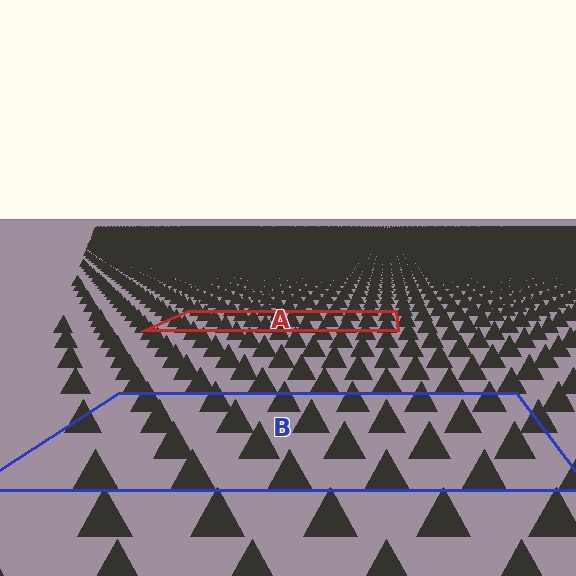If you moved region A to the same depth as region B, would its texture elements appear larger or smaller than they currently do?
They would appear larger. At a closer depth, the same texture elements are projected at a bigger on-screen size.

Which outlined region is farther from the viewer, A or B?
Region A is farther from the viewer — the texture elements inside it appear smaller and more densely packed.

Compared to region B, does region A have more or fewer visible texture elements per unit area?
Region A has more texture elements per unit area — they are packed more densely because it is farther away.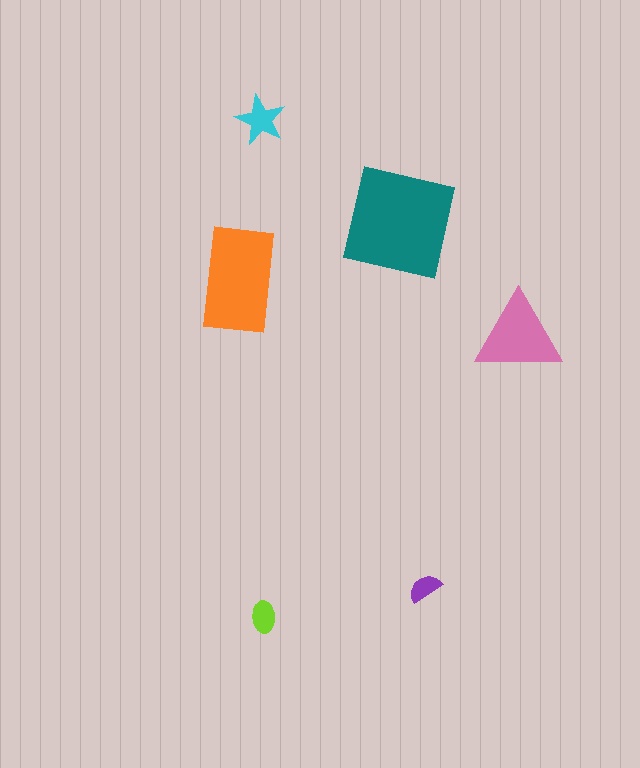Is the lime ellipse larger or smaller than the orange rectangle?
Smaller.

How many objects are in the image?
There are 6 objects in the image.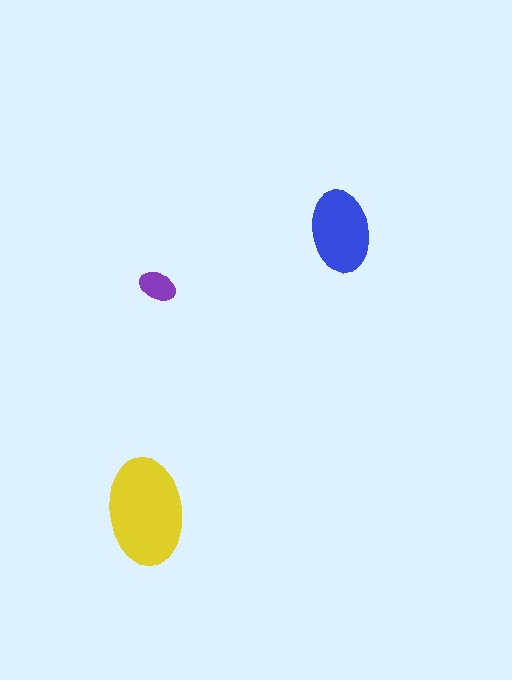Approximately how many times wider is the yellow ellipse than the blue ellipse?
About 1.5 times wider.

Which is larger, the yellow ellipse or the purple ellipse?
The yellow one.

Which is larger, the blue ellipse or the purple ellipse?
The blue one.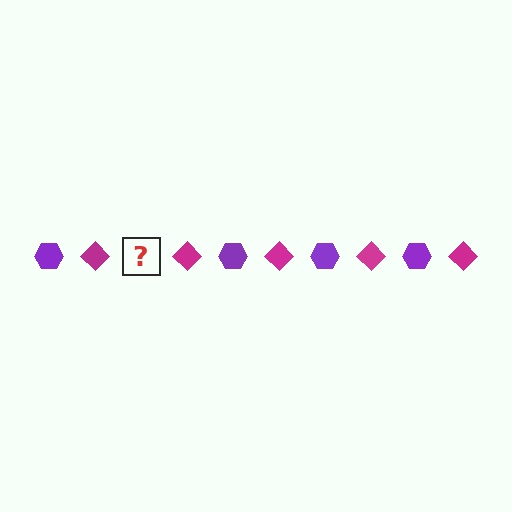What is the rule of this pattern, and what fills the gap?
The rule is that the pattern alternates between purple hexagon and magenta diamond. The gap should be filled with a purple hexagon.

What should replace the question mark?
The question mark should be replaced with a purple hexagon.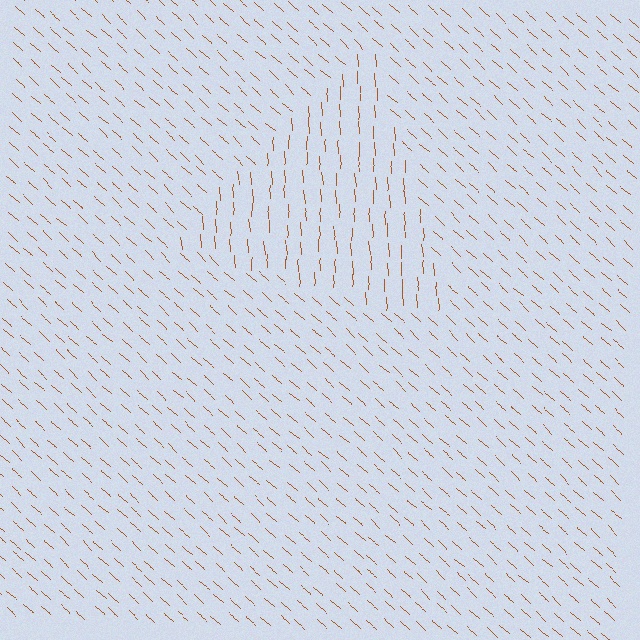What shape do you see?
I see a triangle.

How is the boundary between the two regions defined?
The boundary is defined purely by a change in line orientation (approximately 45 degrees difference). All lines are the same color and thickness.